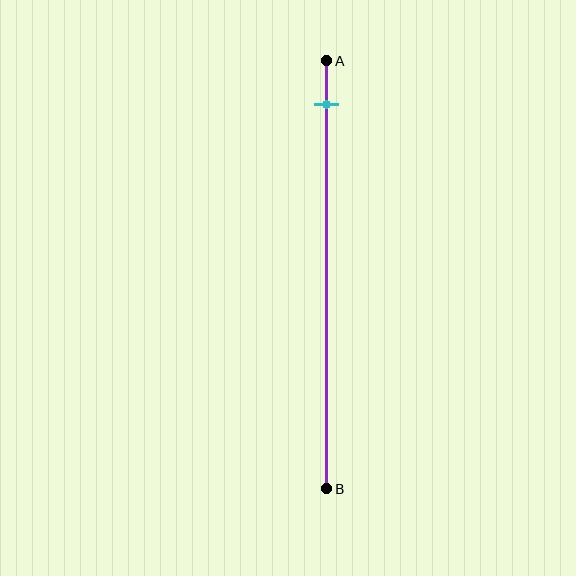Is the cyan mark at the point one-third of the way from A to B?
No, the mark is at about 10% from A, not at the 33% one-third point.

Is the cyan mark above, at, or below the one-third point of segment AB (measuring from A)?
The cyan mark is above the one-third point of segment AB.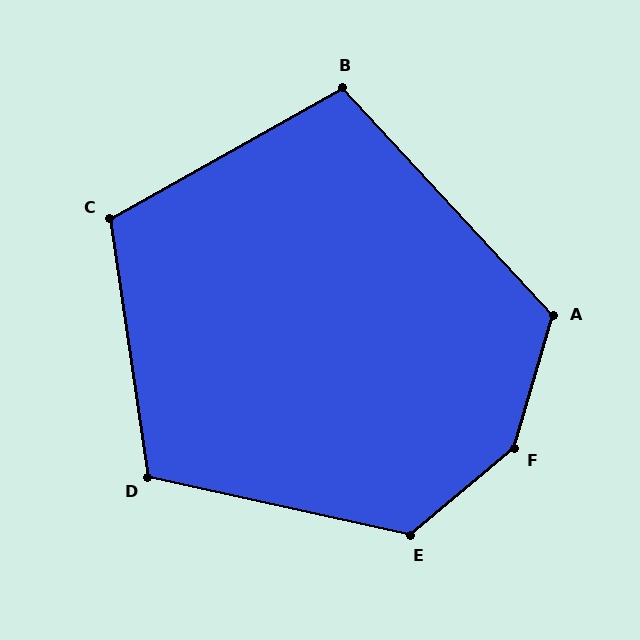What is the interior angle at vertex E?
Approximately 128 degrees (obtuse).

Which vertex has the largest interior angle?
F, at approximately 146 degrees.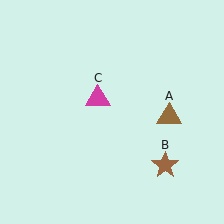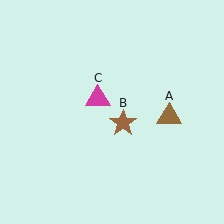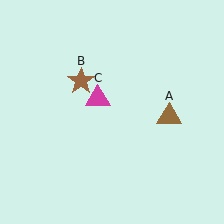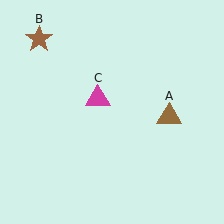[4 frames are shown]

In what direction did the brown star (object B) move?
The brown star (object B) moved up and to the left.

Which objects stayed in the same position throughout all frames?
Brown triangle (object A) and magenta triangle (object C) remained stationary.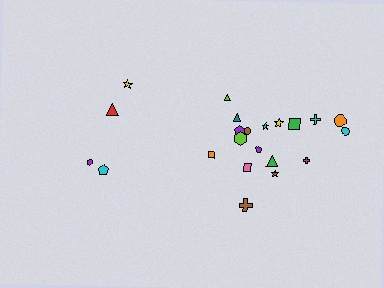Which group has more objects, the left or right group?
The right group.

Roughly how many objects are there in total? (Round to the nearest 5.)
Roughly 20 objects in total.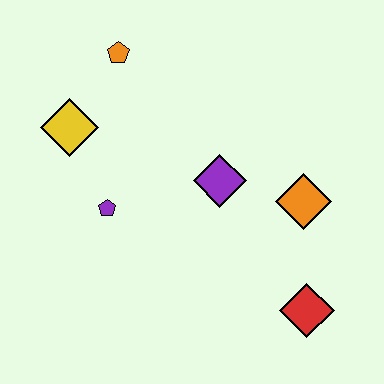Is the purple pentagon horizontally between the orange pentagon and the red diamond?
No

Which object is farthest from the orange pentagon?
The red diamond is farthest from the orange pentagon.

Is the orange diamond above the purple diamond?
No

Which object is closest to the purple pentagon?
The yellow diamond is closest to the purple pentagon.